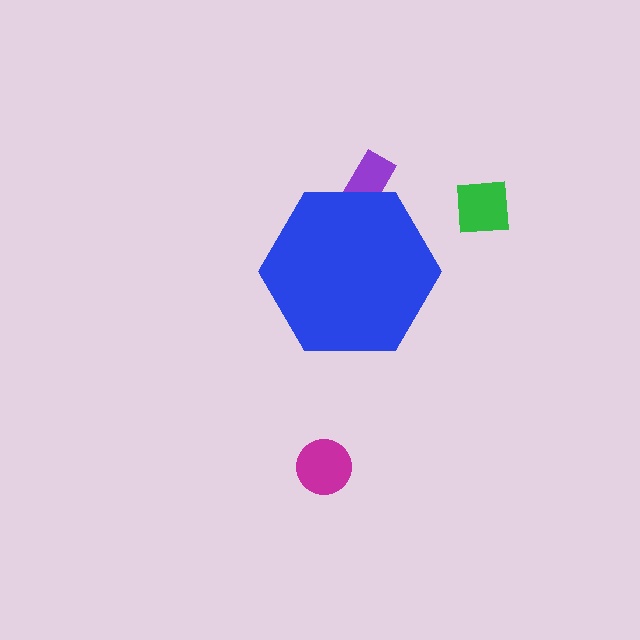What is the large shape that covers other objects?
A blue hexagon.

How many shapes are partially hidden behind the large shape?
1 shape is partially hidden.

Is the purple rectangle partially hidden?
Yes, the purple rectangle is partially hidden behind the blue hexagon.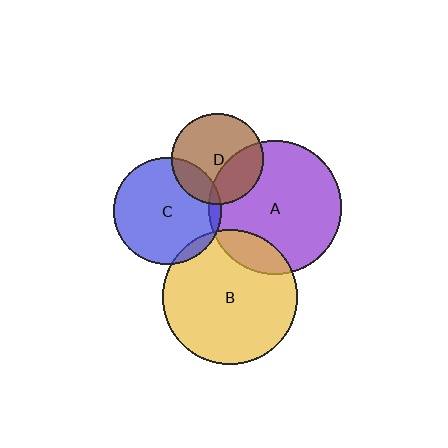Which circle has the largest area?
Circle B (yellow).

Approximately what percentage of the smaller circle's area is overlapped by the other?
Approximately 5%.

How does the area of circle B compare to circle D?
Approximately 2.2 times.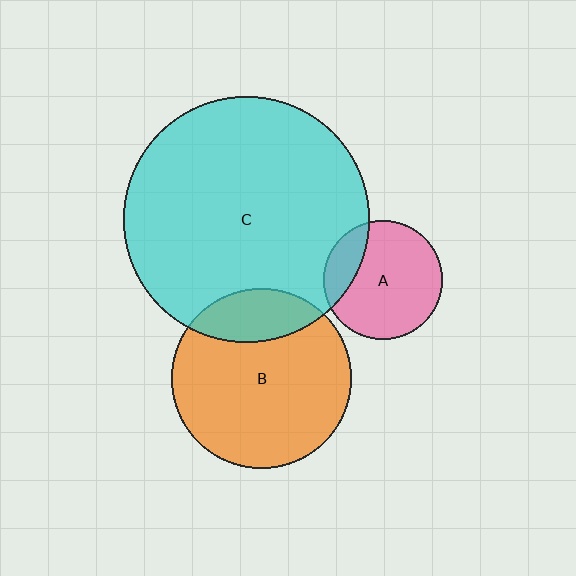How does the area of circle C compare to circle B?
Approximately 1.9 times.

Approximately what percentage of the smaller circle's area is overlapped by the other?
Approximately 20%.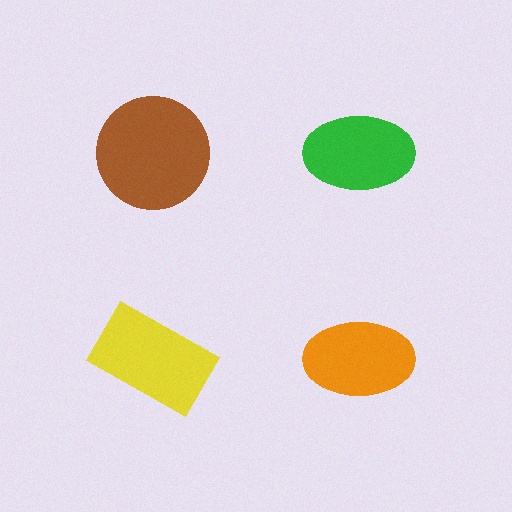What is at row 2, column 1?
A yellow rectangle.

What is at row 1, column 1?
A brown circle.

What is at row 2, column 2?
An orange ellipse.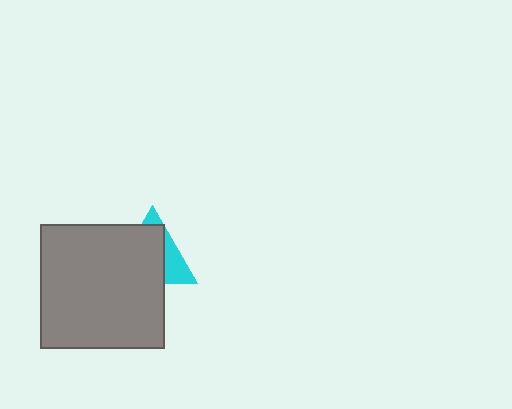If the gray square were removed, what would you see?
You would see the complete cyan triangle.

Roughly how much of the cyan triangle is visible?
A small part of it is visible (roughly 31%).